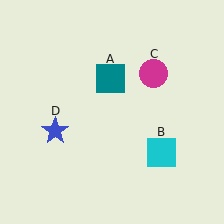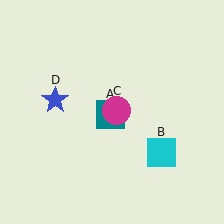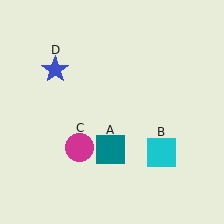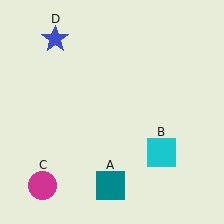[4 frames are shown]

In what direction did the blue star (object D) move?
The blue star (object D) moved up.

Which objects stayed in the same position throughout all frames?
Cyan square (object B) remained stationary.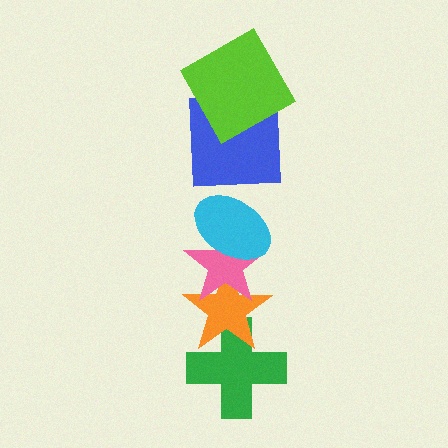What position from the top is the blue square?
The blue square is 2nd from the top.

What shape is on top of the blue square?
The lime square is on top of the blue square.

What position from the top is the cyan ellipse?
The cyan ellipse is 3rd from the top.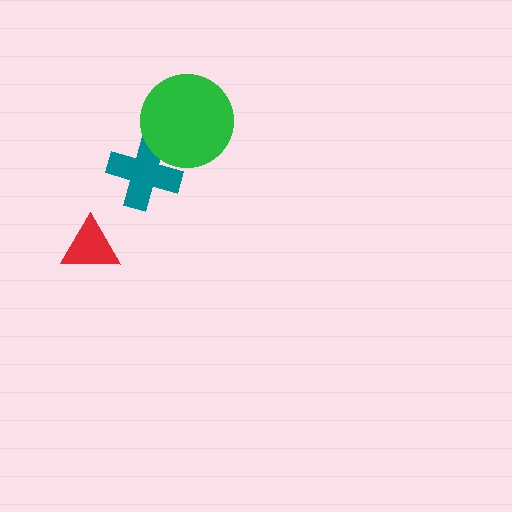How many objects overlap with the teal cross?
1 object overlaps with the teal cross.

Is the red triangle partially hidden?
No, no other shape covers it.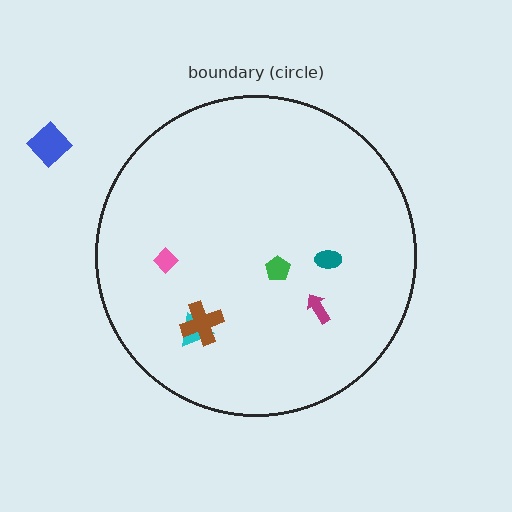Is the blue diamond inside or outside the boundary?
Outside.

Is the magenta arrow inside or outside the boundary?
Inside.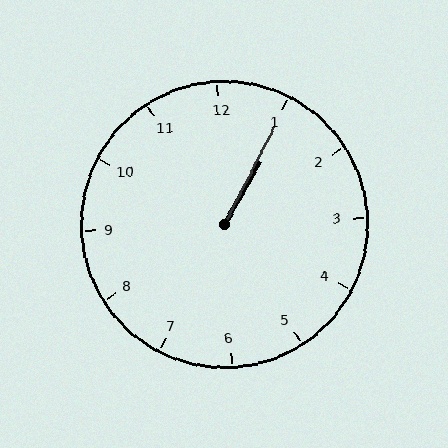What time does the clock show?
1:05.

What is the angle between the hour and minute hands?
Approximately 2 degrees.